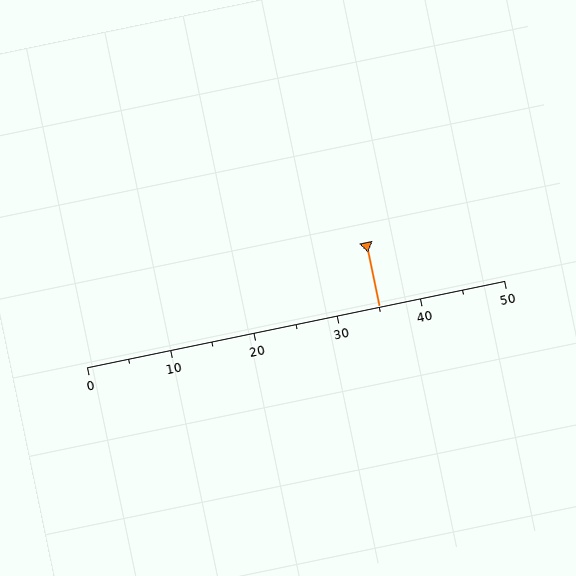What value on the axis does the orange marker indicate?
The marker indicates approximately 35.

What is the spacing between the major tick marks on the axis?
The major ticks are spaced 10 apart.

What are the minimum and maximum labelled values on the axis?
The axis runs from 0 to 50.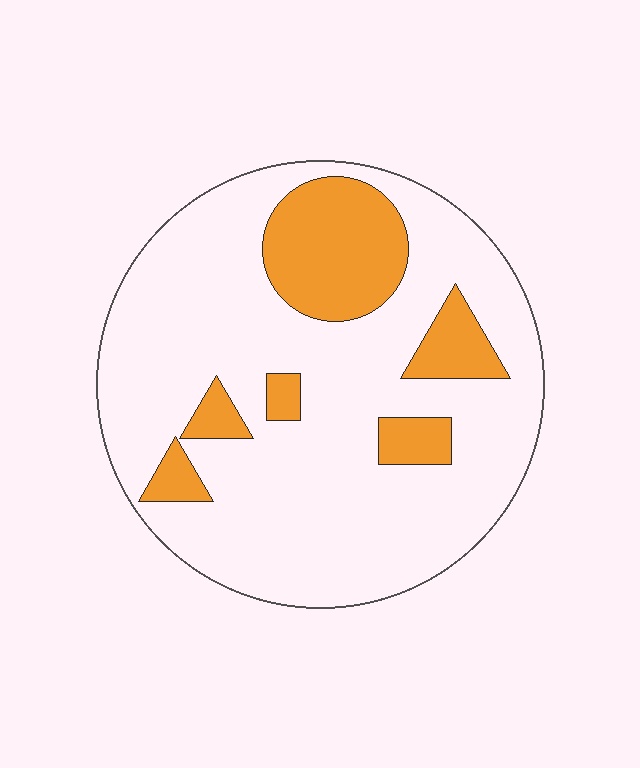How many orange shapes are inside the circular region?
6.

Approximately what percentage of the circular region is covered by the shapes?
Approximately 20%.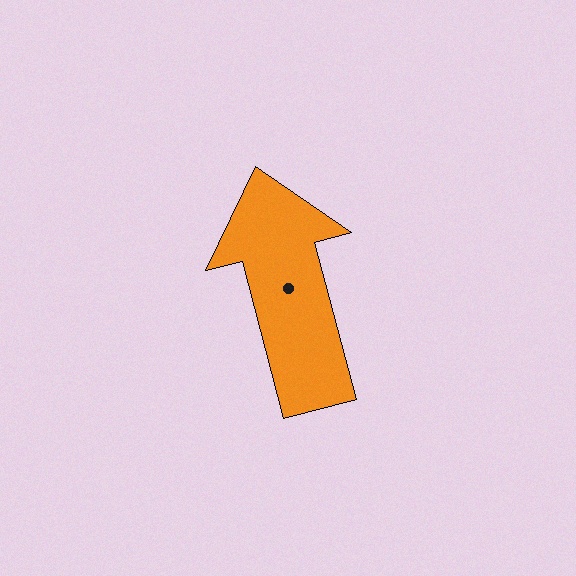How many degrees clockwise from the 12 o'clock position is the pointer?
Approximately 345 degrees.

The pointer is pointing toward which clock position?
Roughly 12 o'clock.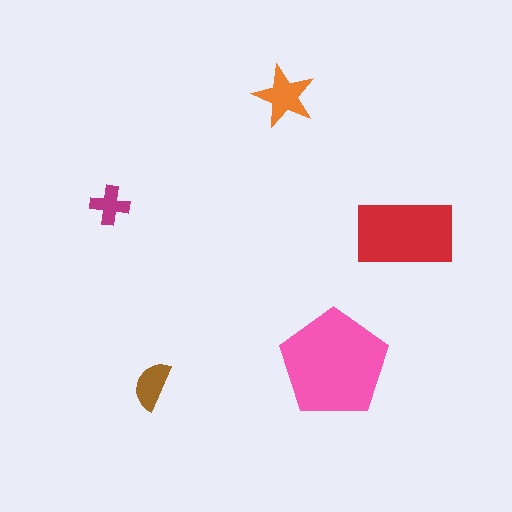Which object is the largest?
The pink pentagon.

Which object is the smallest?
The magenta cross.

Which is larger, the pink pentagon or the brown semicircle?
The pink pentagon.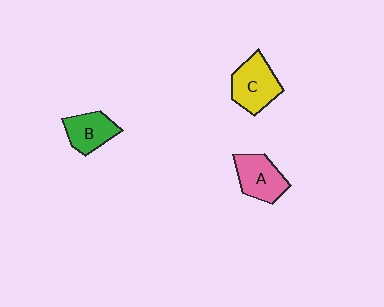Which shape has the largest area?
Shape C (yellow).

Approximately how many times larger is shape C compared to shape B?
Approximately 1.3 times.